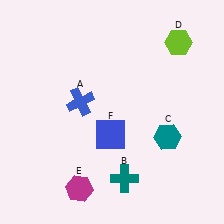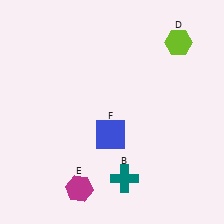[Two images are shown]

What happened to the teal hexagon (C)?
The teal hexagon (C) was removed in Image 2. It was in the bottom-right area of Image 1.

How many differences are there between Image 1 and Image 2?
There are 2 differences between the two images.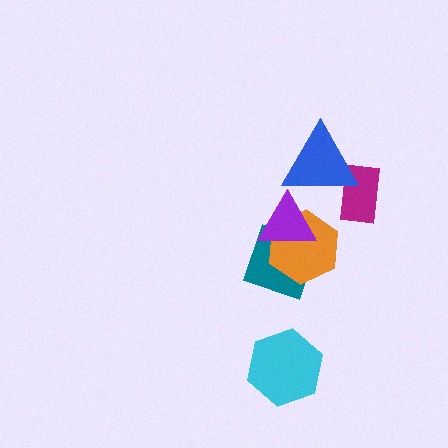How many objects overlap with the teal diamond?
2 objects overlap with the teal diamond.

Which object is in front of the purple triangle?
The blue triangle is in front of the purple triangle.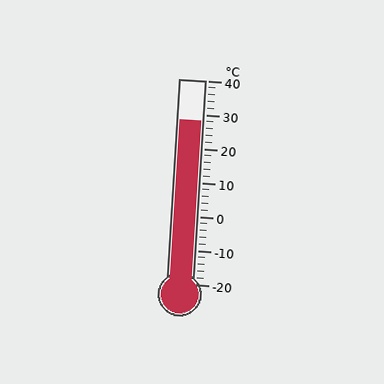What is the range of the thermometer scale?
The thermometer scale ranges from -20°C to 40°C.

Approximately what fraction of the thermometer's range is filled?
The thermometer is filled to approximately 80% of its range.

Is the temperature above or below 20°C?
The temperature is above 20°C.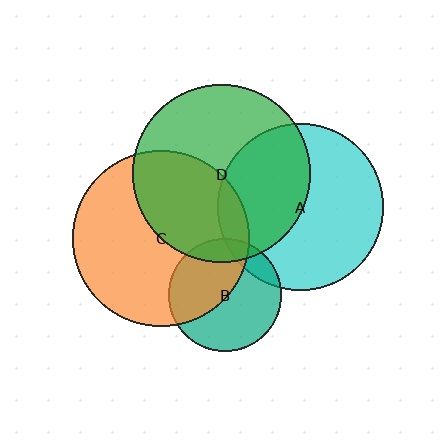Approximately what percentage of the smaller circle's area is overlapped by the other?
Approximately 15%.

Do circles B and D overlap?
Yes.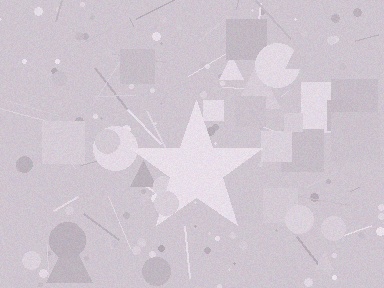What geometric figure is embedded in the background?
A star is embedded in the background.